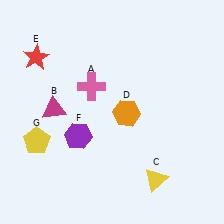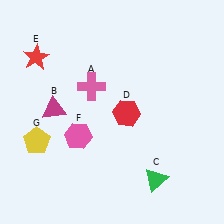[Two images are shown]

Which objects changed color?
C changed from yellow to green. D changed from orange to red. F changed from purple to pink.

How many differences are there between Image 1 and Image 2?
There are 3 differences between the two images.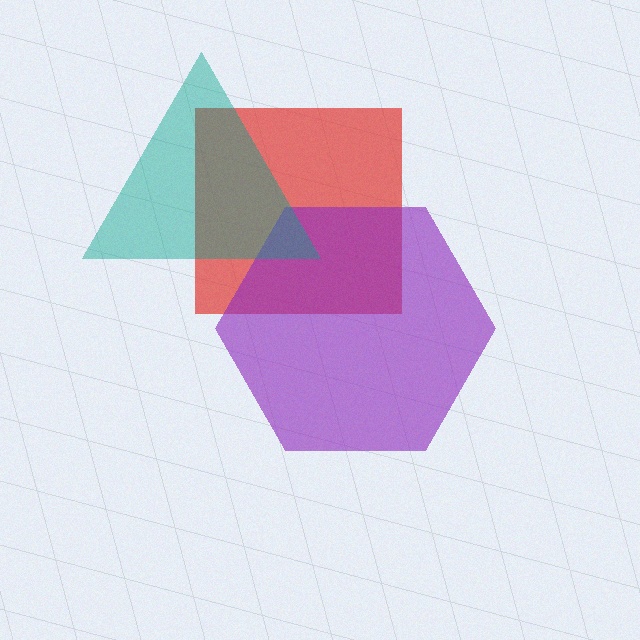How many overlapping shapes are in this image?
There are 3 overlapping shapes in the image.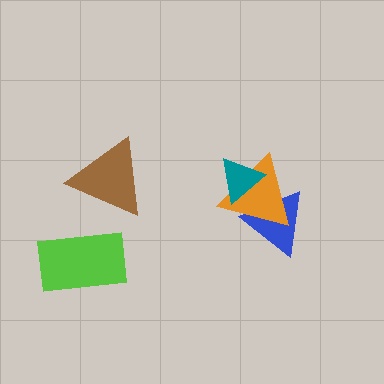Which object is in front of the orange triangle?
The teal triangle is in front of the orange triangle.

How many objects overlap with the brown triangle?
0 objects overlap with the brown triangle.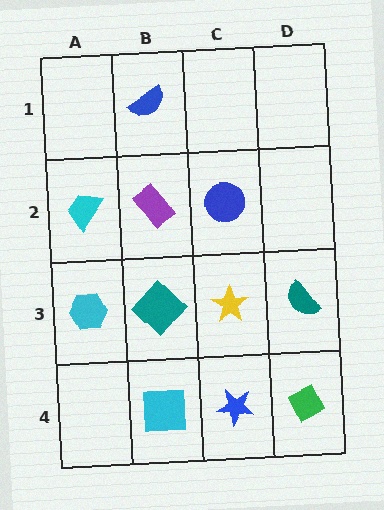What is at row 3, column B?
A teal diamond.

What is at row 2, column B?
A purple rectangle.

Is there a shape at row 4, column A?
No, that cell is empty.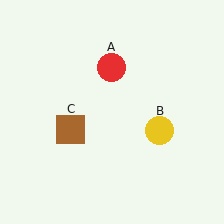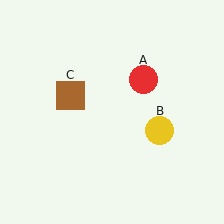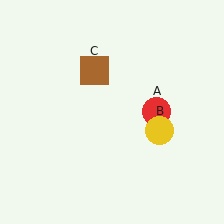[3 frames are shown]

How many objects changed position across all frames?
2 objects changed position: red circle (object A), brown square (object C).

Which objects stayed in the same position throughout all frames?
Yellow circle (object B) remained stationary.